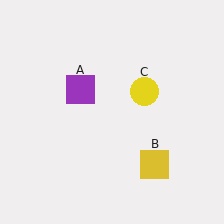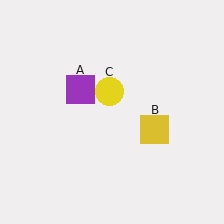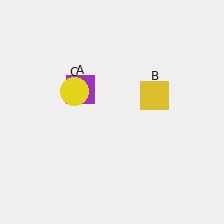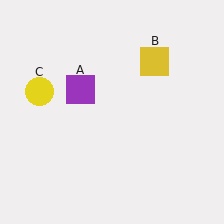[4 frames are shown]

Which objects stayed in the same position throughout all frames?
Purple square (object A) remained stationary.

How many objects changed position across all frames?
2 objects changed position: yellow square (object B), yellow circle (object C).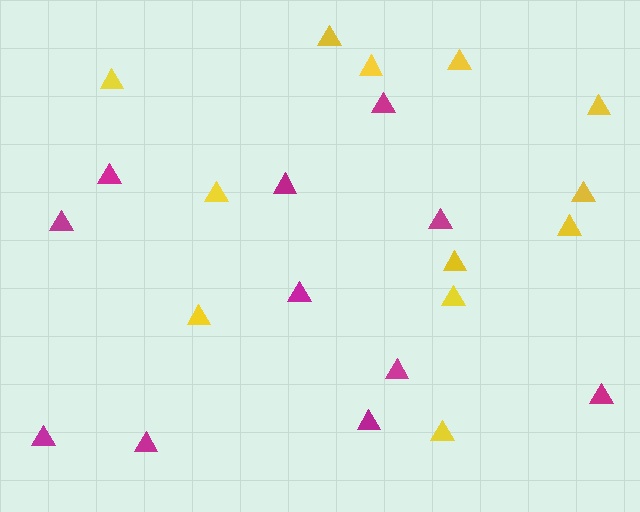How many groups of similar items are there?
There are 2 groups: one group of magenta triangles (11) and one group of yellow triangles (12).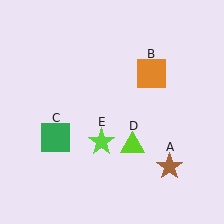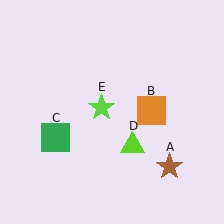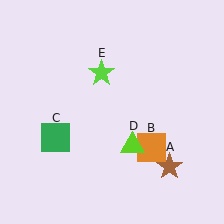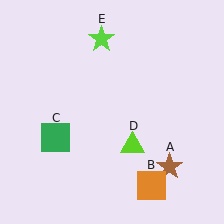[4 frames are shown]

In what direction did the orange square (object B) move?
The orange square (object B) moved down.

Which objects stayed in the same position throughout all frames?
Brown star (object A) and green square (object C) and lime triangle (object D) remained stationary.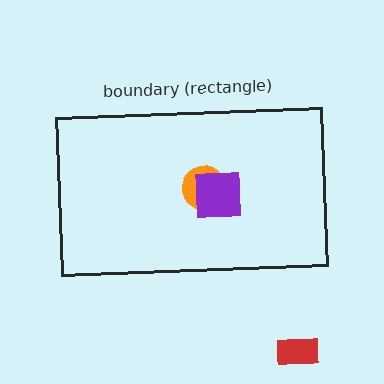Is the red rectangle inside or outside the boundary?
Outside.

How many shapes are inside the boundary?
2 inside, 1 outside.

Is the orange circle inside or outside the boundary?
Inside.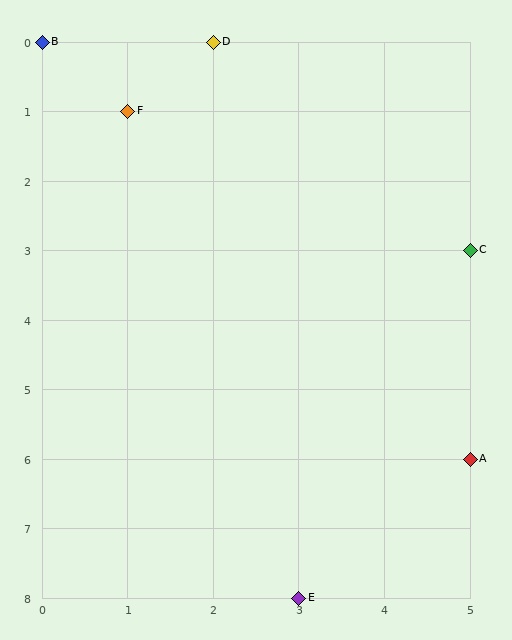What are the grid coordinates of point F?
Point F is at grid coordinates (1, 1).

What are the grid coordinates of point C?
Point C is at grid coordinates (5, 3).